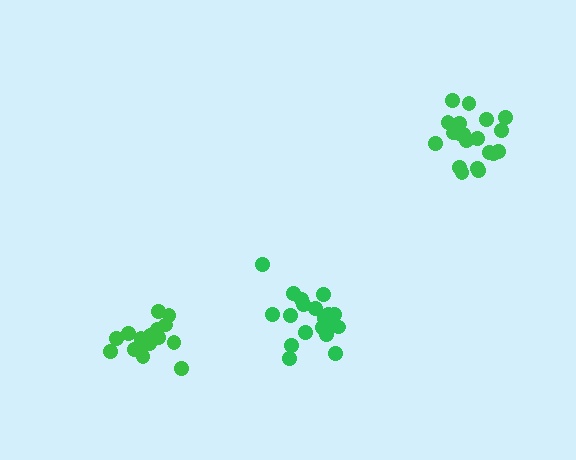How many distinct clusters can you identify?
There are 3 distinct clusters.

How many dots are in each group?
Group 1: 19 dots, Group 2: 17 dots, Group 3: 20 dots (56 total).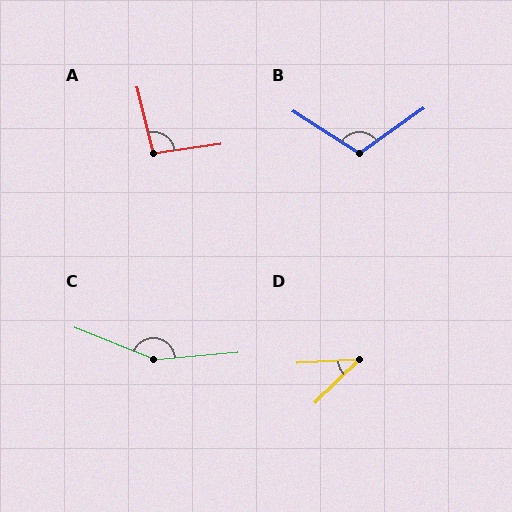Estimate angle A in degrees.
Approximately 96 degrees.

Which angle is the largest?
C, at approximately 153 degrees.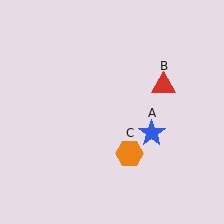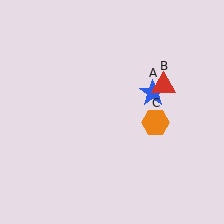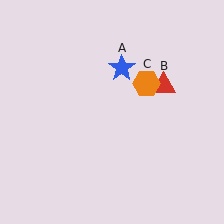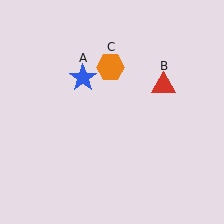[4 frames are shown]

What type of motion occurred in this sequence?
The blue star (object A), orange hexagon (object C) rotated counterclockwise around the center of the scene.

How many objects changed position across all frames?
2 objects changed position: blue star (object A), orange hexagon (object C).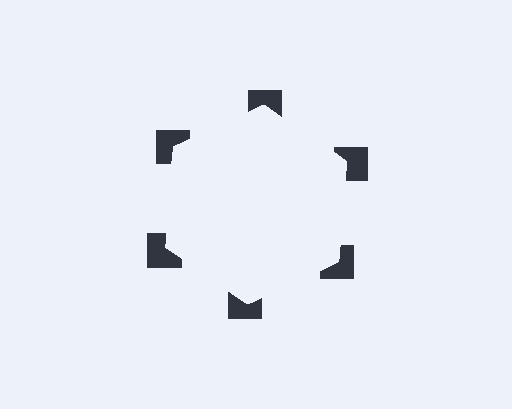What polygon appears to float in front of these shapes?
An illusory hexagon — its edges are inferred from the aligned wedge cuts in the notched squares, not physically drawn.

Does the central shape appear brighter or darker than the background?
It typically appears slightly brighter than the background, even though no actual brightness change is drawn.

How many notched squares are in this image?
There are 6 — one at each vertex of the illusory hexagon.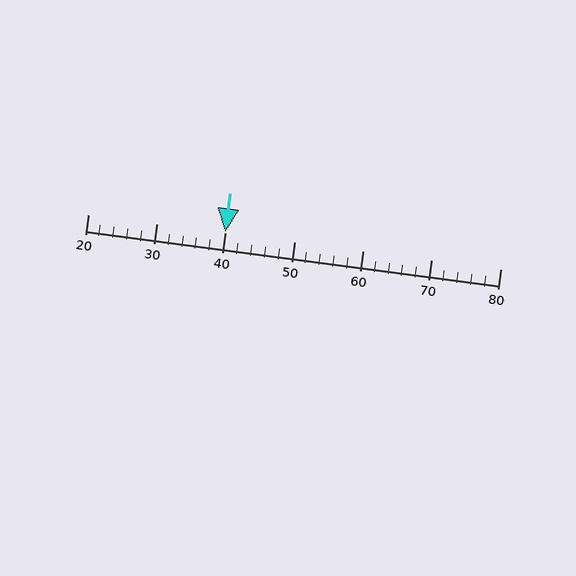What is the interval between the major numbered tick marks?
The major tick marks are spaced 10 units apart.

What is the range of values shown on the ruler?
The ruler shows values from 20 to 80.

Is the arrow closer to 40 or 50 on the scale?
The arrow is closer to 40.